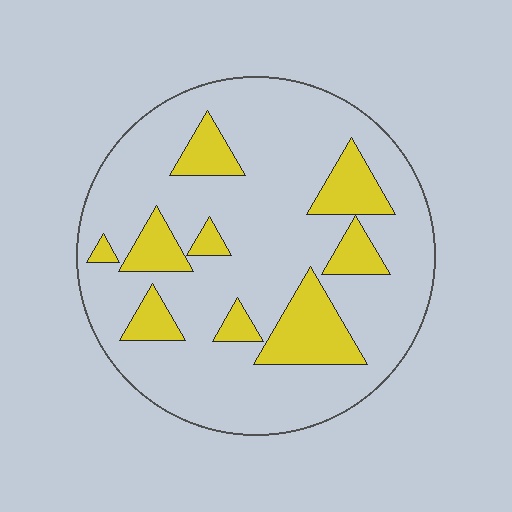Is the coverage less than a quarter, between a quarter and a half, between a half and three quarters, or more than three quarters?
Less than a quarter.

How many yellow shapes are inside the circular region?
9.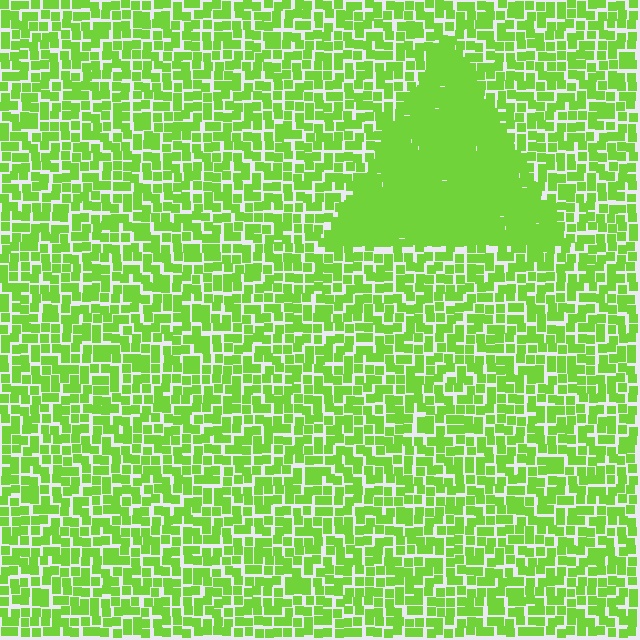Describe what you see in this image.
The image contains small lime elements arranged at two different densities. A triangle-shaped region is visible where the elements are more densely packed than the surrounding area.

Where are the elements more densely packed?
The elements are more densely packed inside the triangle boundary.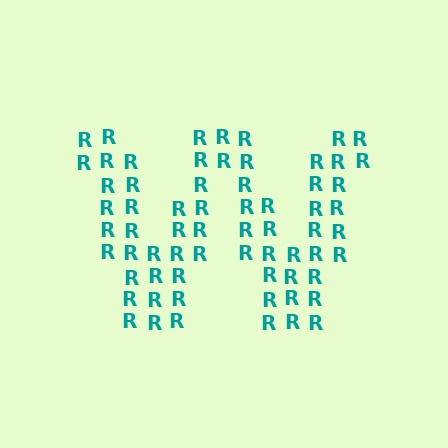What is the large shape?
The large shape is the letter W.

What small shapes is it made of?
It is made of small letter R's.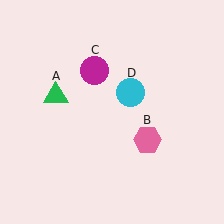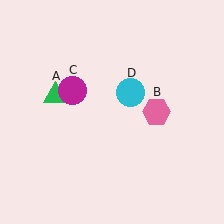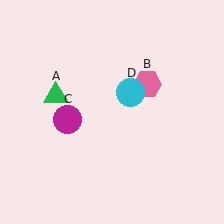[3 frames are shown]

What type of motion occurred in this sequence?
The pink hexagon (object B), magenta circle (object C) rotated counterclockwise around the center of the scene.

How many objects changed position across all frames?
2 objects changed position: pink hexagon (object B), magenta circle (object C).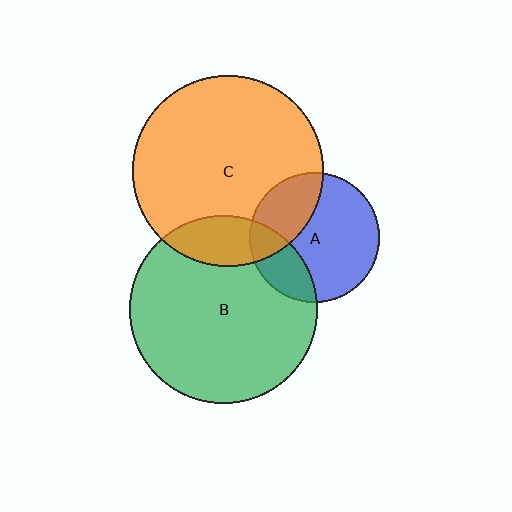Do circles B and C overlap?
Yes.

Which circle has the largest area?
Circle C (orange).